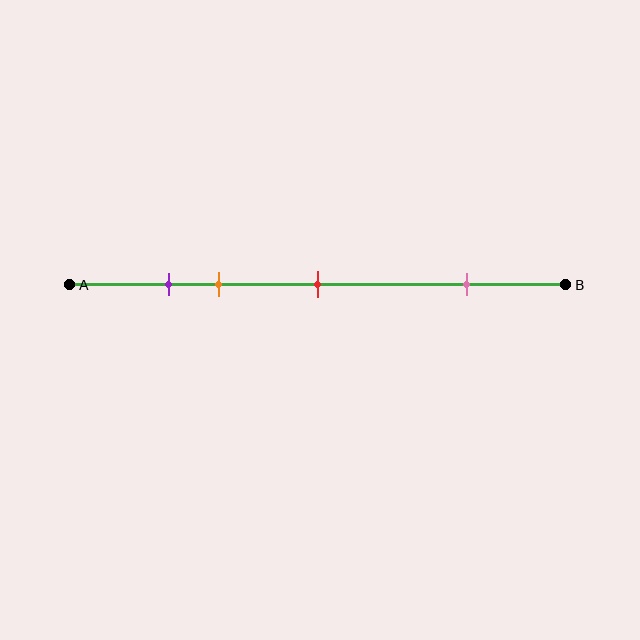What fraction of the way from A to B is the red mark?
The red mark is approximately 50% (0.5) of the way from A to B.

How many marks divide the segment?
There are 4 marks dividing the segment.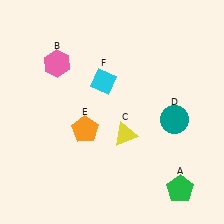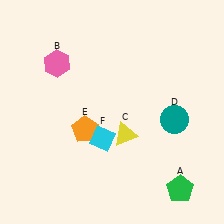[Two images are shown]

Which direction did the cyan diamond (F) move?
The cyan diamond (F) moved down.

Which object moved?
The cyan diamond (F) moved down.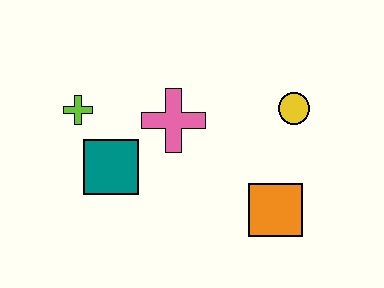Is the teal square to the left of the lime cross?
No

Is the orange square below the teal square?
Yes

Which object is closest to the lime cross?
The teal square is closest to the lime cross.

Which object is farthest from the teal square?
The yellow circle is farthest from the teal square.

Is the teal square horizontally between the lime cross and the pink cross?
Yes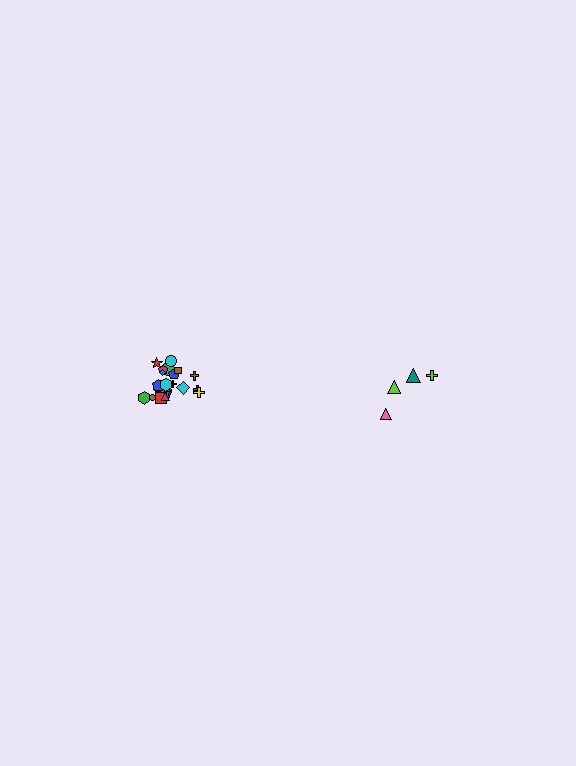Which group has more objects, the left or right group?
The left group.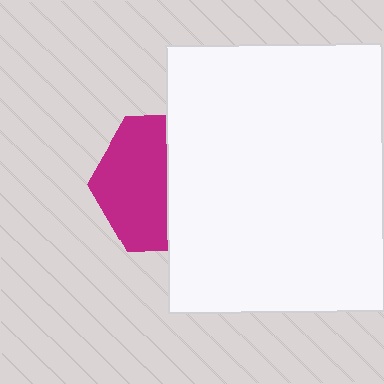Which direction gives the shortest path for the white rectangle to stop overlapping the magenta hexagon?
Moving right gives the shortest separation.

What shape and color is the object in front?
The object in front is a white rectangle.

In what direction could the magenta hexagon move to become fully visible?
The magenta hexagon could move left. That would shift it out from behind the white rectangle entirely.